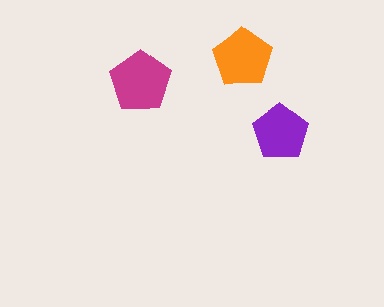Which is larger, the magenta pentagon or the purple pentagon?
The magenta one.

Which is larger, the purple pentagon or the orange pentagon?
The orange one.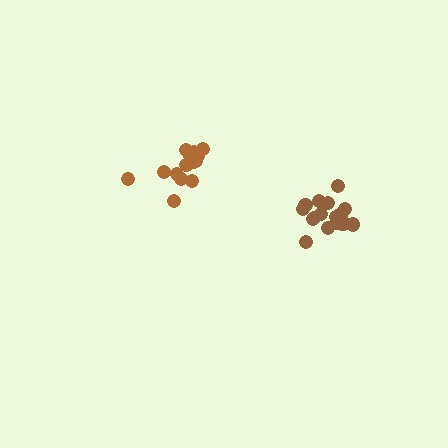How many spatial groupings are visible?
There are 2 spatial groupings.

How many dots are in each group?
Group 1: 14 dots, Group 2: 18 dots (32 total).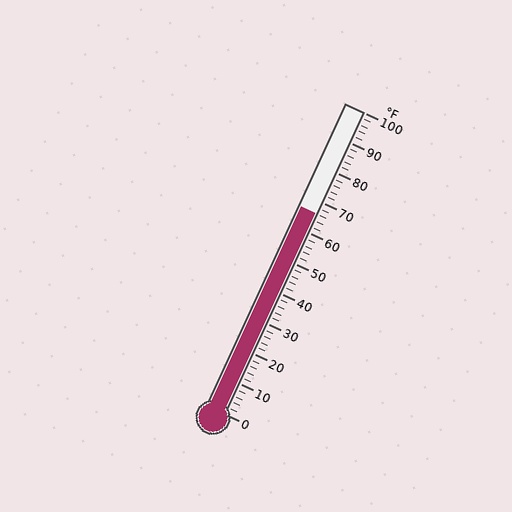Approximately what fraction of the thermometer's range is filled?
The thermometer is filled to approximately 65% of its range.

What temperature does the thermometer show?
The thermometer shows approximately 66°F.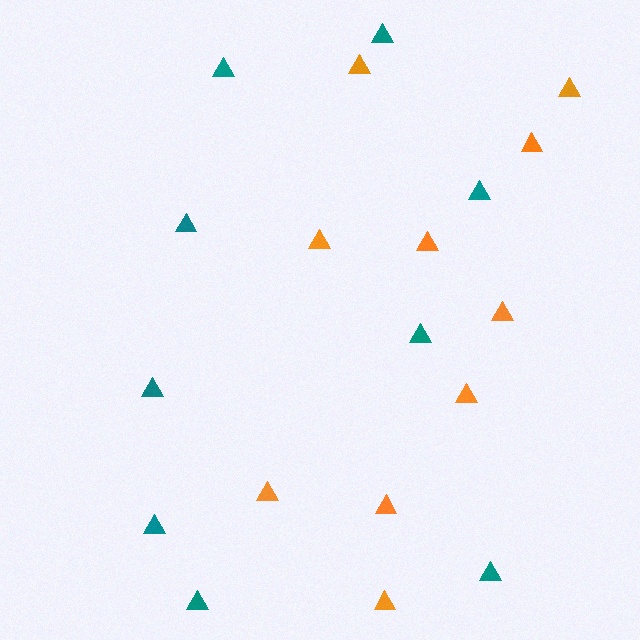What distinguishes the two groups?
There are 2 groups: one group of teal triangles (9) and one group of orange triangles (10).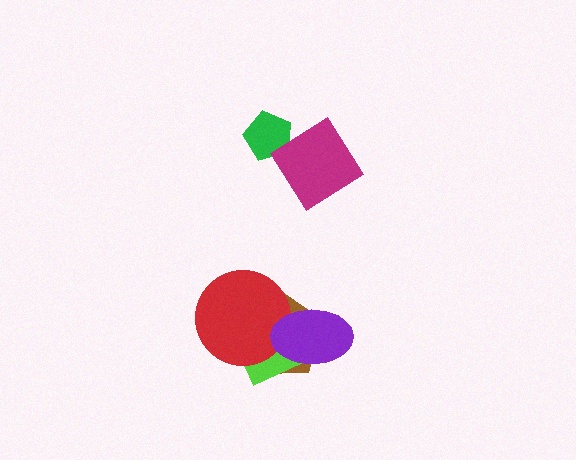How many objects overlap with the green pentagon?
1 object overlaps with the green pentagon.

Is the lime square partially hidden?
Yes, it is partially covered by another shape.